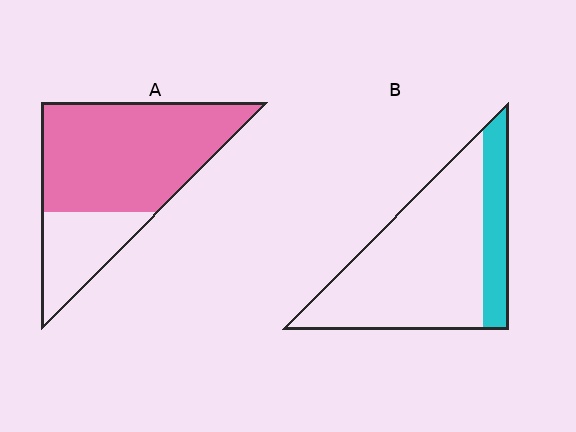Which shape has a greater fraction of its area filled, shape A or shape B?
Shape A.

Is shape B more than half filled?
No.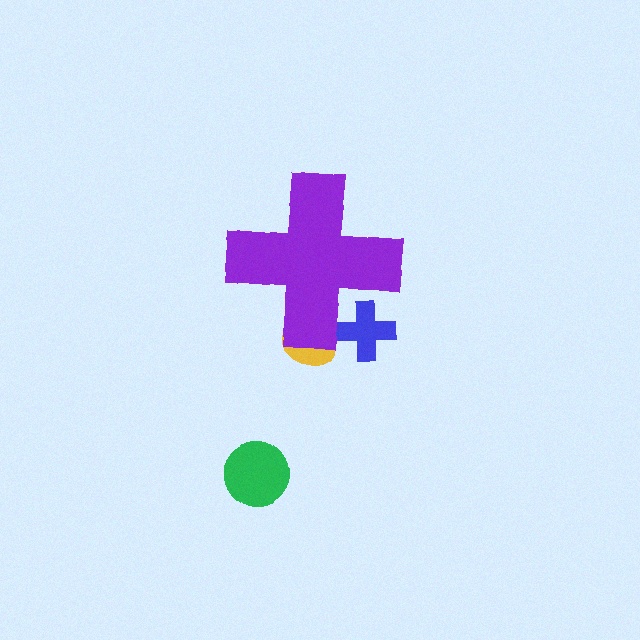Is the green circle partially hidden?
No, the green circle is fully visible.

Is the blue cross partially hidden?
Yes, the blue cross is partially hidden behind the purple cross.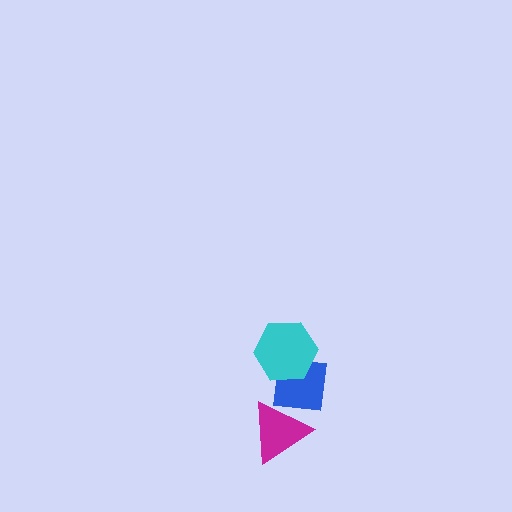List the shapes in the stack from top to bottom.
From top to bottom: the cyan hexagon, the blue square, the magenta triangle.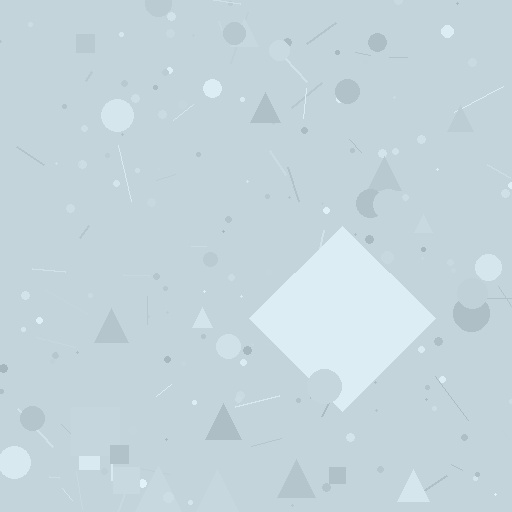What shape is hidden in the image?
A diamond is hidden in the image.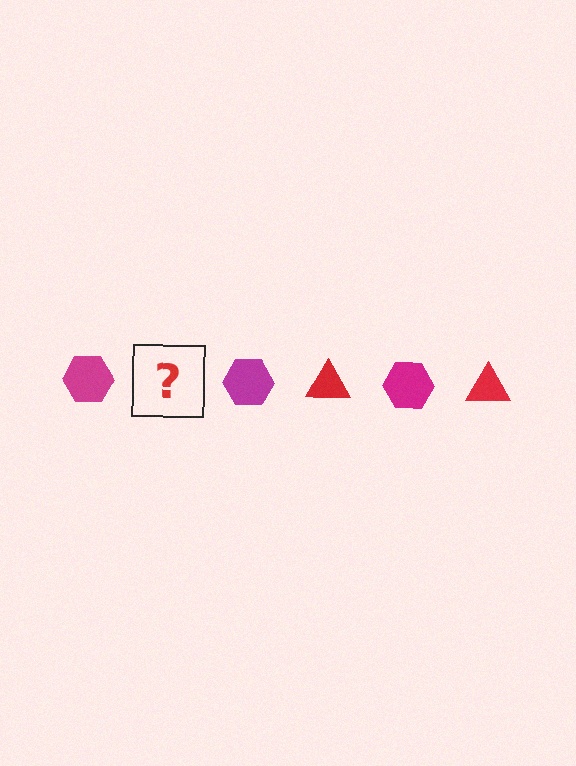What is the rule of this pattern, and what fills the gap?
The rule is that the pattern alternates between magenta hexagon and red triangle. The gap should be filled with a red triangle.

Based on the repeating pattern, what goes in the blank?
The blank should be a red triangle.